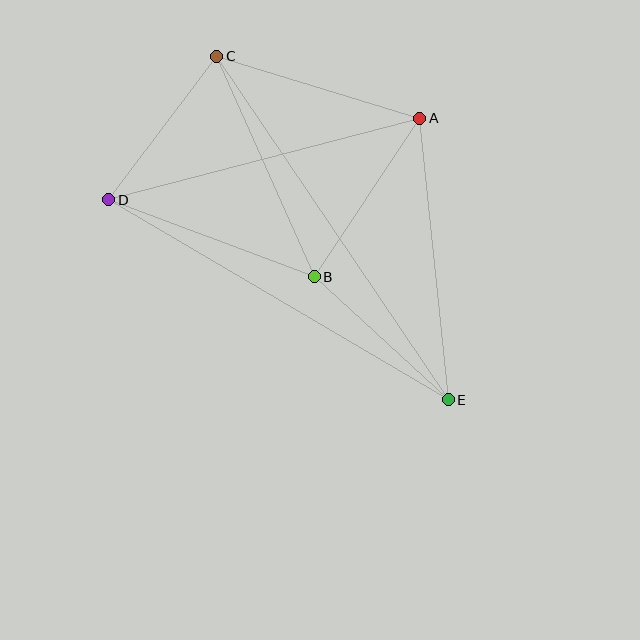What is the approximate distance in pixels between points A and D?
The distance between A and D is approximately 321 pixels.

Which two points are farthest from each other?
Points C and E are farthest from each other.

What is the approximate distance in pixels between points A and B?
The distance between A and B is approximately 191 pixels.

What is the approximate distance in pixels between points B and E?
The distance between B and E is approximately 182 pixels.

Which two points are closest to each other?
Points C and D are closest to each other.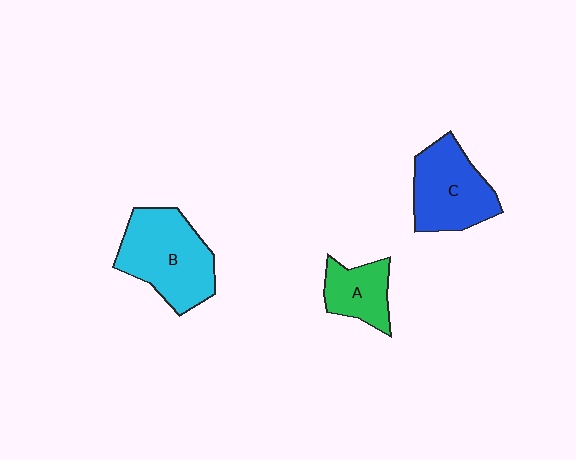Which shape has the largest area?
Shape B (cyan).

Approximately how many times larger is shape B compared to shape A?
Approximately 1.9 times.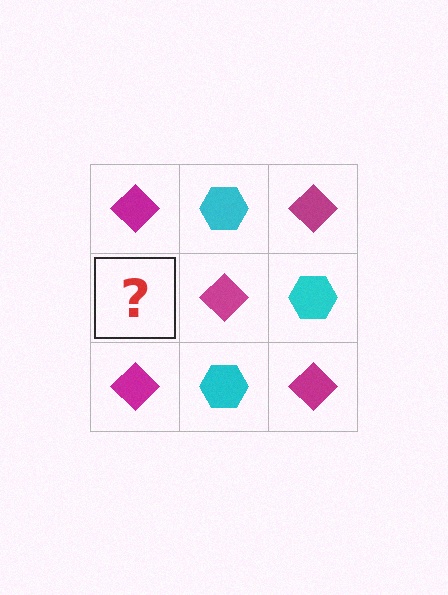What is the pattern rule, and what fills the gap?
The rule is that it alternates magenta diamond and cyan hexagon in a checkerboard pattern. The gap should be filled with a cyan hexagon.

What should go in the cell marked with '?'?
The missing cell should contain a cyan hexagon.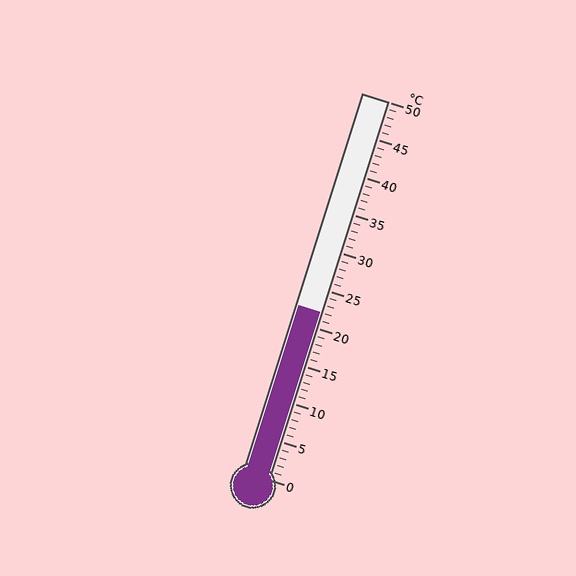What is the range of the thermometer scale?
The thermometer scale ranges from 0°C to 50°C.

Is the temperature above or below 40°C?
The temperature is below 40°C.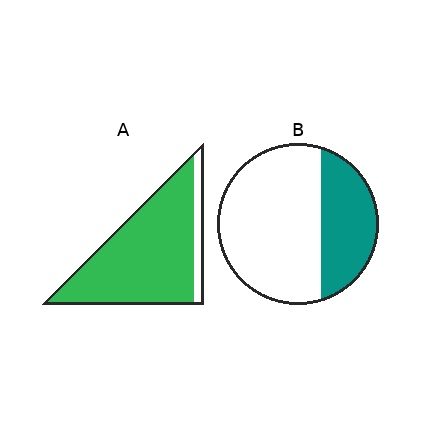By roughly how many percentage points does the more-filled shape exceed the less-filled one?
By roughly 55 percentage points (A over B).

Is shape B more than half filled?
No.